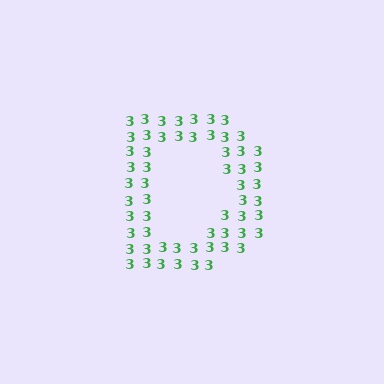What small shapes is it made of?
It is made of small digit 3's.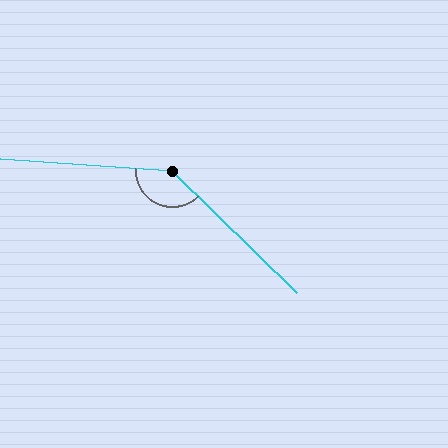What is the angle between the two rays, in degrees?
Approximately 140 degrees.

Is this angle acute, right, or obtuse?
It is obtuse.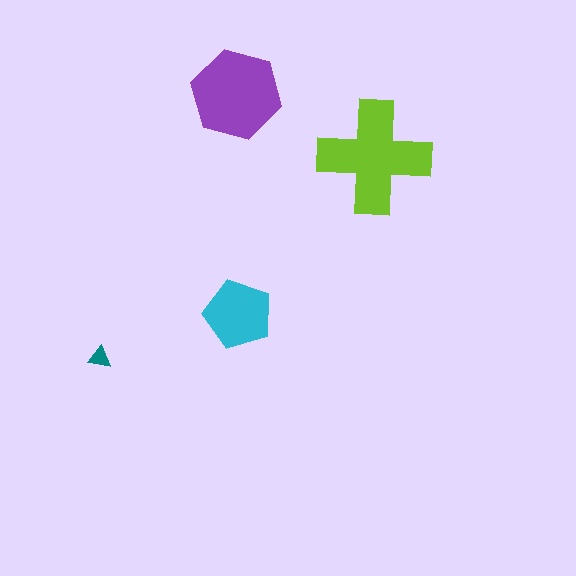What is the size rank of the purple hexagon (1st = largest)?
2nd.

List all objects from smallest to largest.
The teal triangle, the cyan pentagon, the purple hexagon, the lime cross.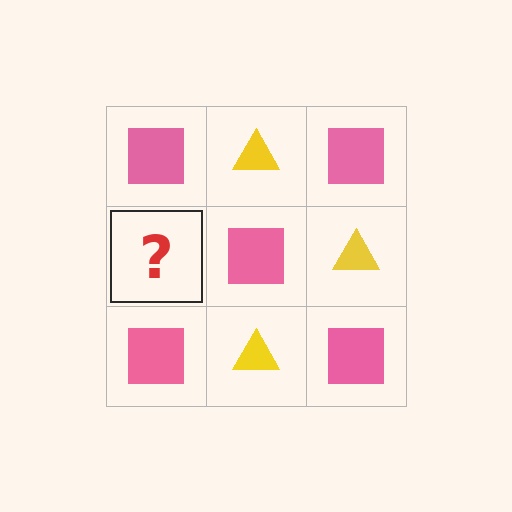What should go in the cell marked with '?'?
The missing cell should contain a yellow triangle.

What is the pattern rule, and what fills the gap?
The rule is that it alternates pink square and yellow triangle in a checkerboard pattern. The gap should be filled with a yellow triangle.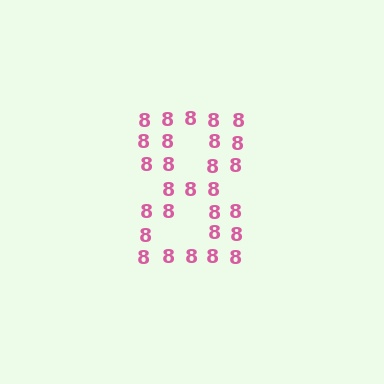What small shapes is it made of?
It is made of small digit 8's.